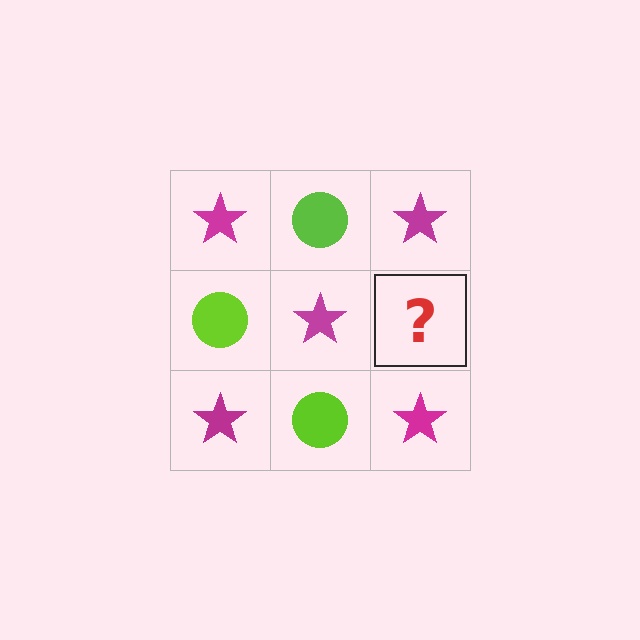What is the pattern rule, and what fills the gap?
The rule is that it alternates magenta star and lime circle in a checkerboard pattern. The gap should be filled with a lime circle.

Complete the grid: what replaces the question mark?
The question mark should be replaced with a lime circle.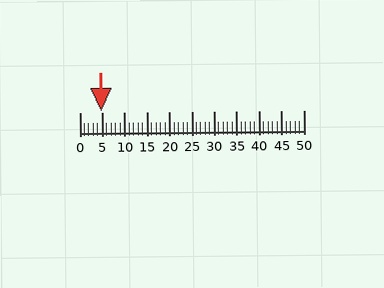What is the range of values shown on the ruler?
The ruler shows values from 0 to 50.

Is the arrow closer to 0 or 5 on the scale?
The arrow is closer to 5.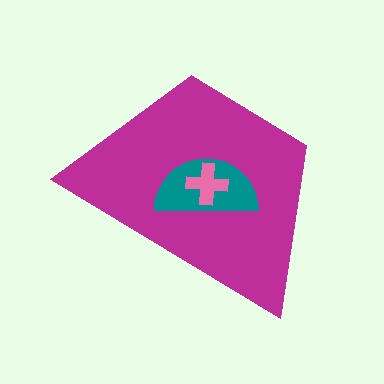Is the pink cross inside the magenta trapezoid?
Yes.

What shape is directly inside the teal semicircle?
The pink cross.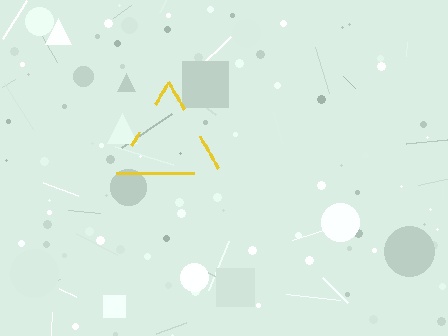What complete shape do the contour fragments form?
The contour fragments form a triangle.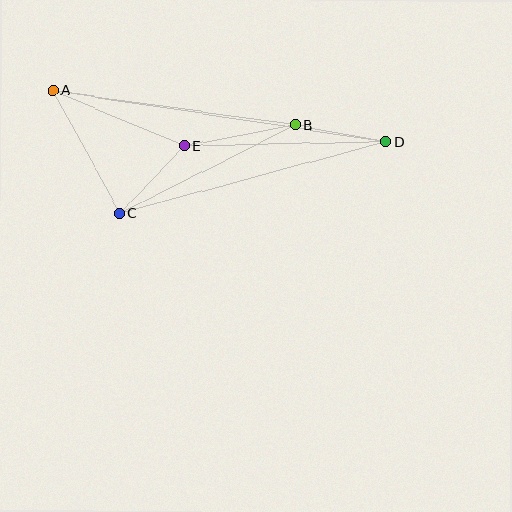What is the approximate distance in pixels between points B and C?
The distance between B and C is approximately 196 pixels.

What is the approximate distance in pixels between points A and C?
The distance between A and C is approximately 140 pixels.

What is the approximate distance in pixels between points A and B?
The distance between A and B is approximately 245 pixels.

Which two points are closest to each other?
Points B and D are closest to each other.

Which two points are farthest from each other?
Points A and D are farthest from each other.